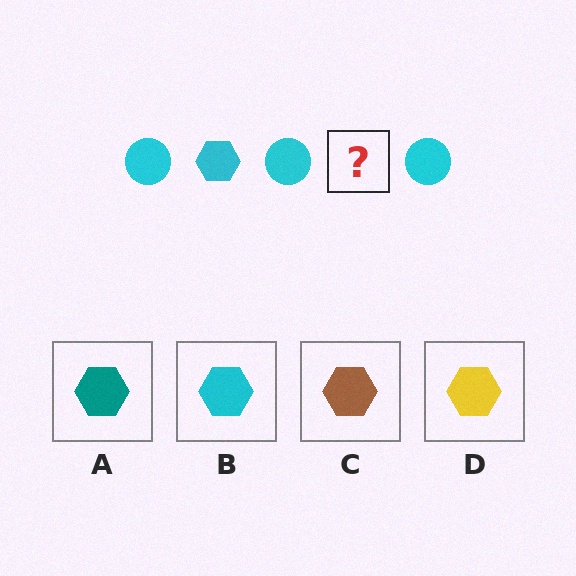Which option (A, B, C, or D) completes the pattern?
B.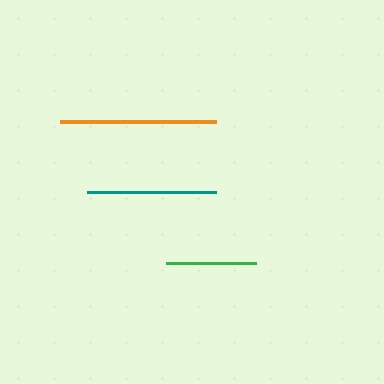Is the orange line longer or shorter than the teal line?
The orange line is longer than the teal line.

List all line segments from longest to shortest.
From longest to shortest: orange, teal, green.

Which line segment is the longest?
The orange line is the longest at approximately 156 pixels.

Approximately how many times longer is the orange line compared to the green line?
The orange line is approximately 1.7 times the length of the green line.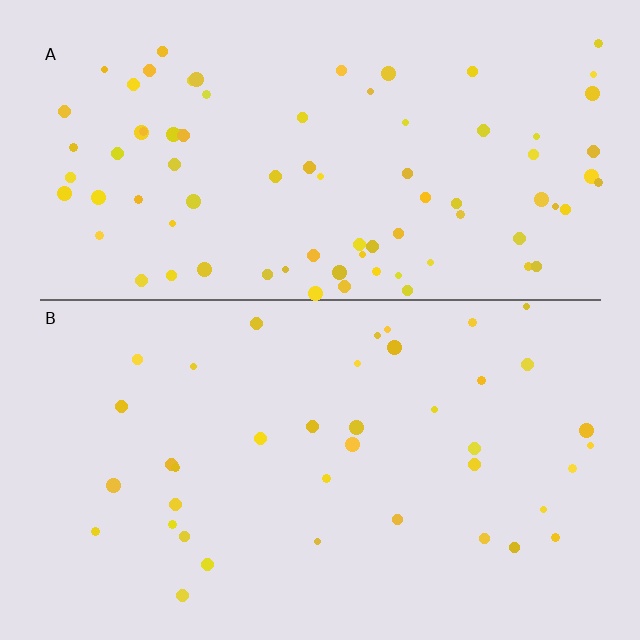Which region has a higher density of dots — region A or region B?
A (the top).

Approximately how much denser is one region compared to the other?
Approximately 2.1× — region A over region B.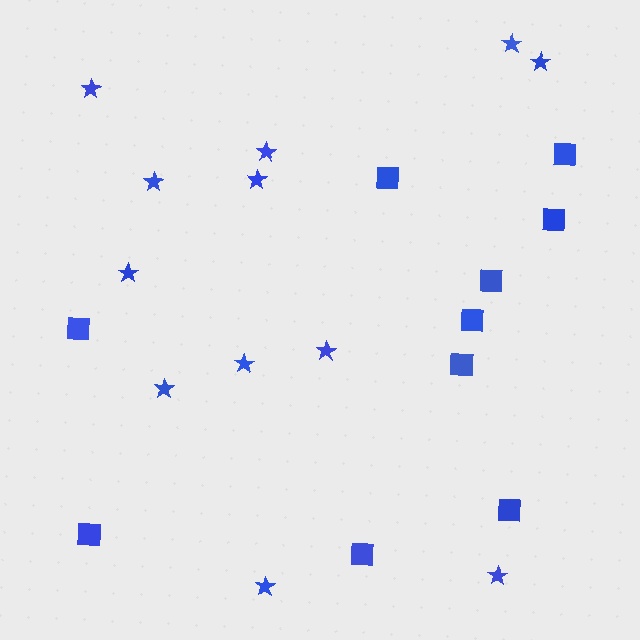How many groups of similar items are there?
There are 2 groups: one group of stars (12) and one group of squares (10).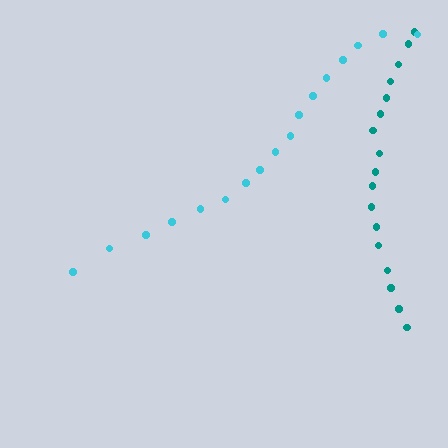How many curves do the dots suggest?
There are 2 distinct paths.